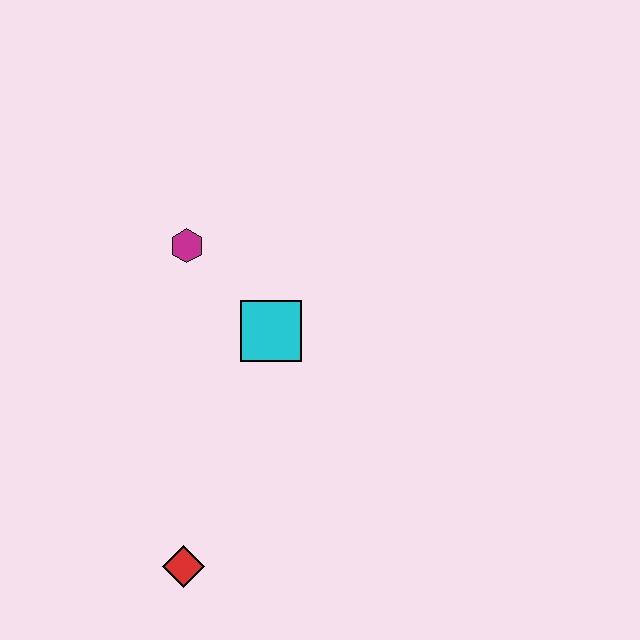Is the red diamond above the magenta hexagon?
No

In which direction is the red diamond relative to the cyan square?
The red diamond is below the cyan square.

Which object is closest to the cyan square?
The magenta hexagon is closest to the cyan square.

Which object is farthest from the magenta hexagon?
The red diamond is farthest from the magenta hexagon.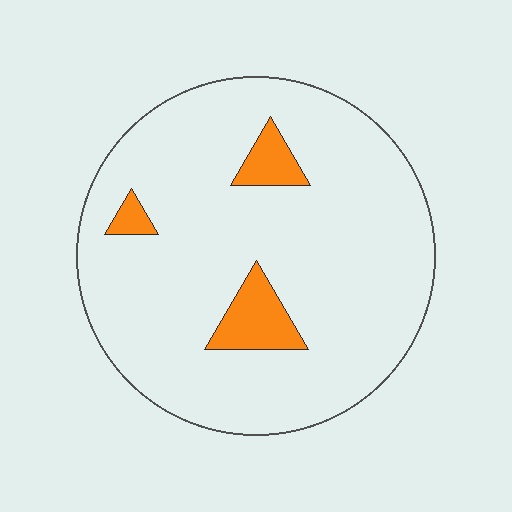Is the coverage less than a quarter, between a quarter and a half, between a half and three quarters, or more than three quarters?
Less than a quarter.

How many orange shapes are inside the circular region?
3.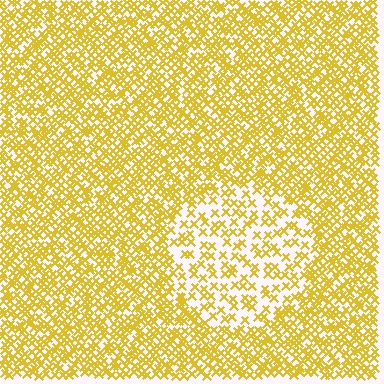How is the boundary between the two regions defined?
The boundary is defined by a change in element density (approximately 2.1x ratio). All elements are the same color, size, and shape.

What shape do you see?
I see a circle.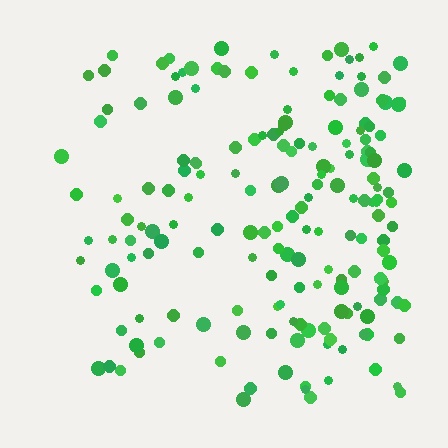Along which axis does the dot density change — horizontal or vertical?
Horizontal.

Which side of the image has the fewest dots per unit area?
The left.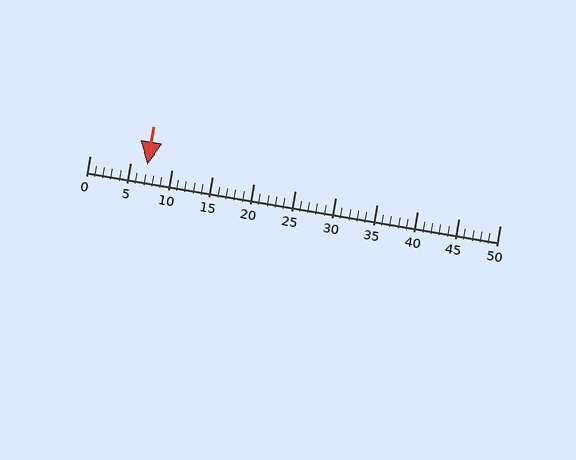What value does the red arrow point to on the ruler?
The red arrow points to approximately 7.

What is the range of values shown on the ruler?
The ruler shows values from 0 to 50.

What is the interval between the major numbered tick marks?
The major tick marks are spaced 5 units apart.